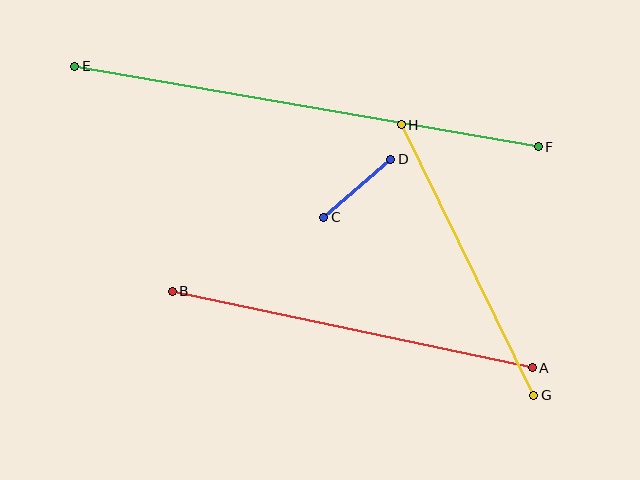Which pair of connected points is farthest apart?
Points E and F are farthest apart.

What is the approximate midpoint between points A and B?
The midpoint is at approximately (352, 330) pixels.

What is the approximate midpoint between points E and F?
The midpoint is at approximately (307, 107) pixels.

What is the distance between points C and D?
The distance is approximately 88 pixels.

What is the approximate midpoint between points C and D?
The midpoint is at approximately (357, 188) pixels.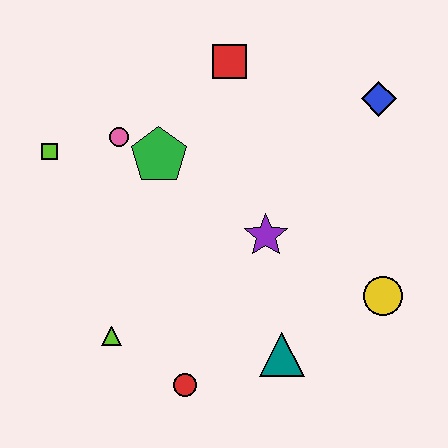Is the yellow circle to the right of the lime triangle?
Yes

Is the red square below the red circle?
No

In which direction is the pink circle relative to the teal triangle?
The pink circle is above the teal triangle.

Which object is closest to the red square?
The green pentagon is closest to the red square.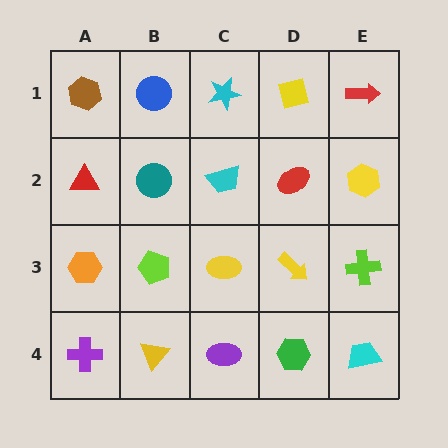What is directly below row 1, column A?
A red triangle.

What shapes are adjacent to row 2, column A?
A brown hexagon (row 1, column A), an orange hexagon (row 3, column A), a teal circle (row 2, column B).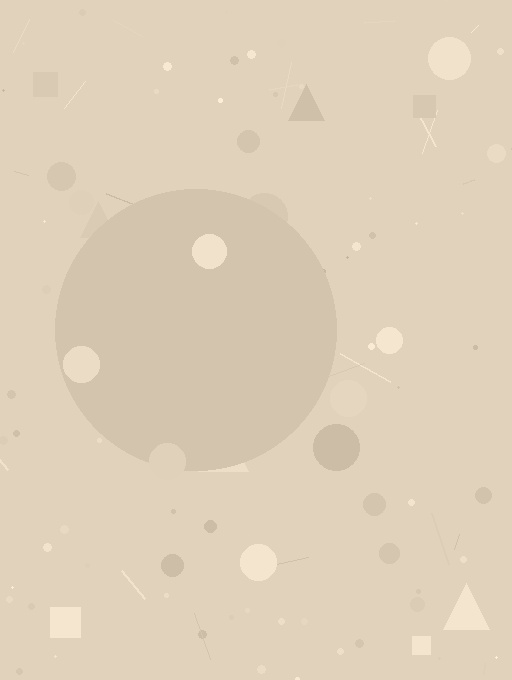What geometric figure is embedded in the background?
A circle is embedded in the background.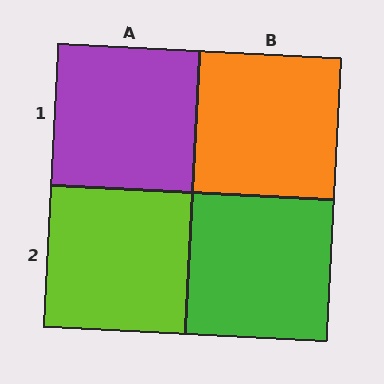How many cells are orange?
1 cell is orange.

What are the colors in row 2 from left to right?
Lime, green.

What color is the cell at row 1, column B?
Orange.